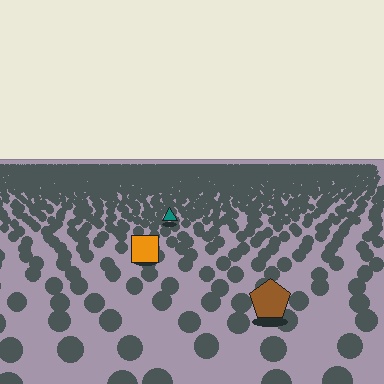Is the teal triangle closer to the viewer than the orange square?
No. The orange square is closer — you can tell from the texture gradient: the ground texture is coarser near it.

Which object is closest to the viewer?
The brown pentagon is closest. The texture marks near it are larger and more spread out.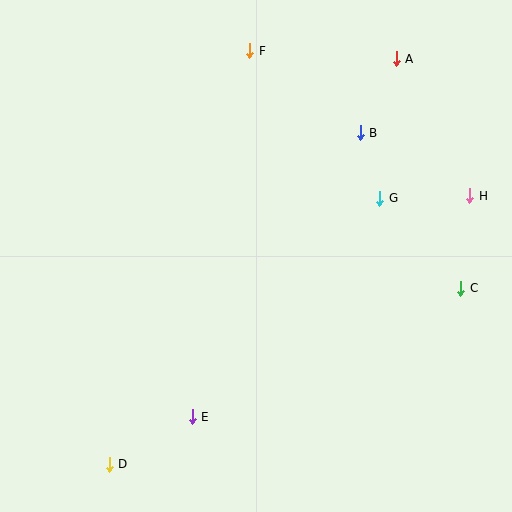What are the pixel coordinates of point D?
Point D is at (109, 464).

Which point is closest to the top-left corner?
Point F is closest to the top-left corner.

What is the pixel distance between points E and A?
The distance between E and A is 412 pixels.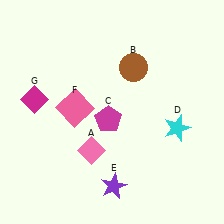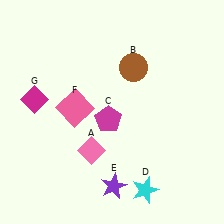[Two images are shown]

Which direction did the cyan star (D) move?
The cyan star (D) moved down.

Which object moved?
The cyan star (D) moved down.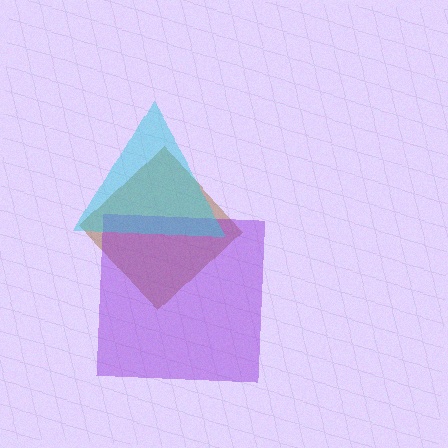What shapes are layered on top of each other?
The layered shapes are: a brown diamond, a purple square, a cyan triangle.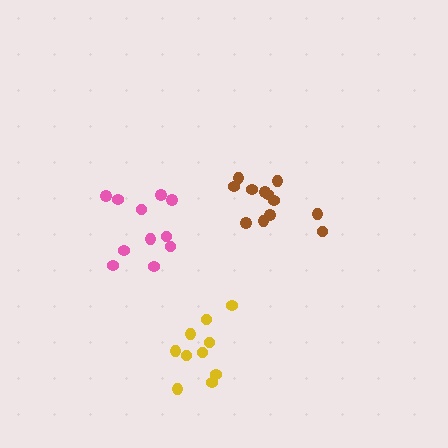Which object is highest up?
The brown cluster is topmost.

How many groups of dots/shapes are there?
There are 3 groups.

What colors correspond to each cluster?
The clusters are colored: pink, brown, yellow.